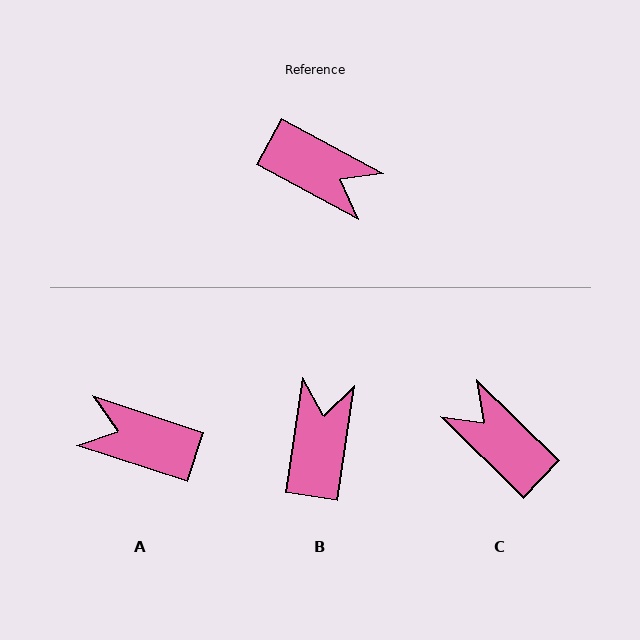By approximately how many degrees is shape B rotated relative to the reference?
Approximately 110 degrees counter-clockwise.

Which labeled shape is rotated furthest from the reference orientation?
A, about 170 degrees away.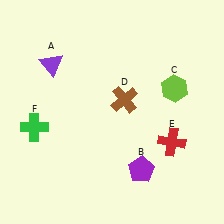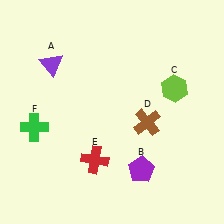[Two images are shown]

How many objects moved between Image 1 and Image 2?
2 objects moved between the two images.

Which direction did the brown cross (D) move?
The brown cross (D) moved down.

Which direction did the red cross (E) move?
The red cross (E) moved left.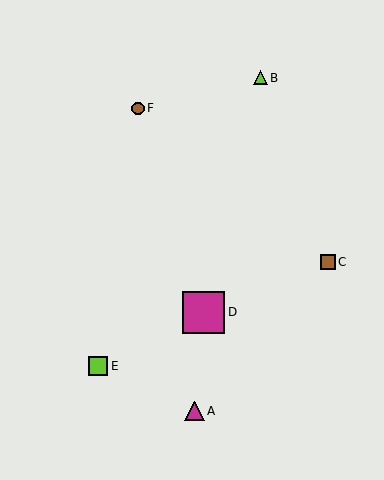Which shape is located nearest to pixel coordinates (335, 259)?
The brown square (labeled C) at (328, 262) is nearest to that location.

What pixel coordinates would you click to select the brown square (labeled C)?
Click at (328, 262) to select the brown square C.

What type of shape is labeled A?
Shape A is a magenta triangle.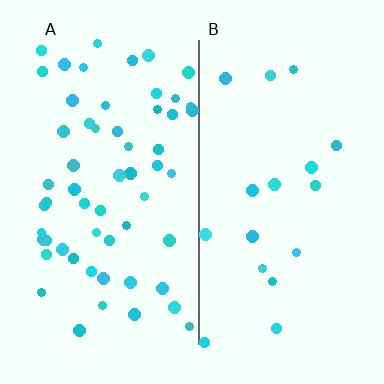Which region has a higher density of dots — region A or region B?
A (the left).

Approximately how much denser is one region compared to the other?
Approximately 3.3× — region A over region B.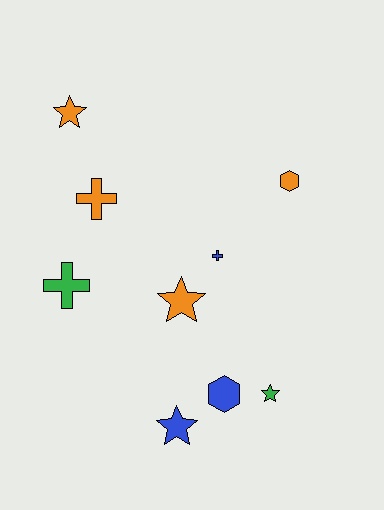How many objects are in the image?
There are 9 objects.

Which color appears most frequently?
Orange, with 4 objects.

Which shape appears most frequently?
Star, with 4 objects.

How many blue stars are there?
There is 1 blue star.